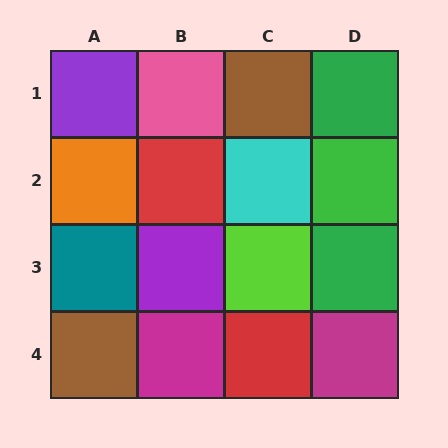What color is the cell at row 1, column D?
Green.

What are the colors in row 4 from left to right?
Brown, magenta, red, magenta.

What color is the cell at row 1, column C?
Brown.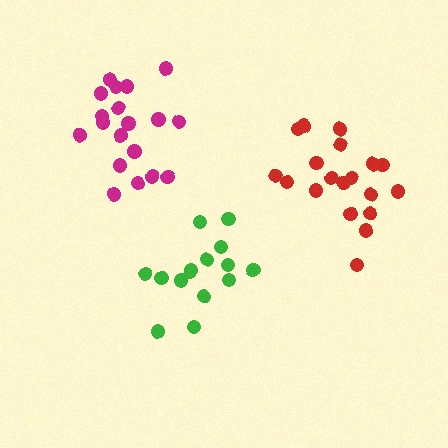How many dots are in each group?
Group 1: 15 dots, Group 2: 19 dots, Group 3: 19 dots (53 total).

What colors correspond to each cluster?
The clusters are colored: green, red, magenta.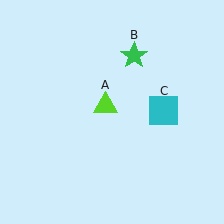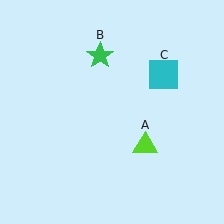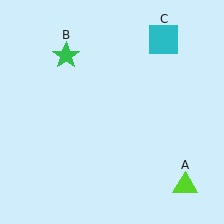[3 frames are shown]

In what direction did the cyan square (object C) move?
The cyan square (object C) moved up.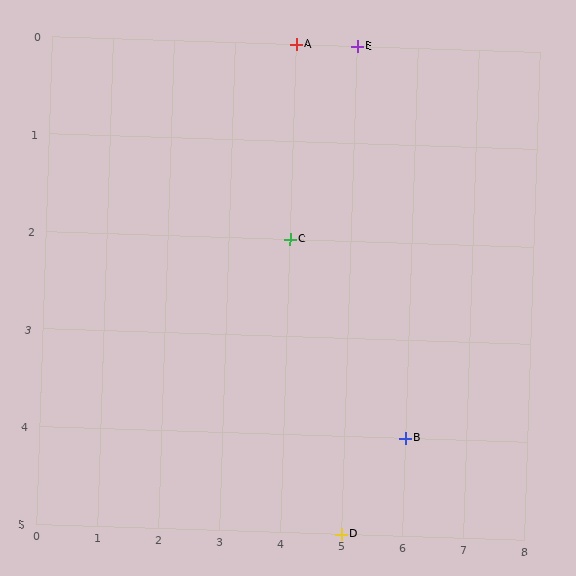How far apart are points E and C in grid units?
Points E and C are 1 column and 2 rows apart (about 2.2 grid units diagonally).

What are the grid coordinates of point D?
Point D is at grid coordinates (5, 5).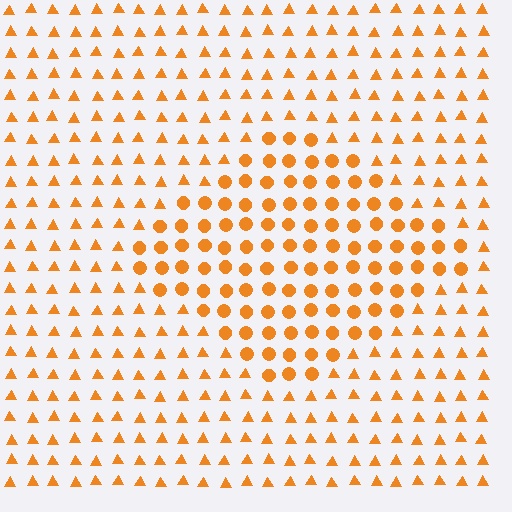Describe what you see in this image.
The image is filled with small orange elements arranged in a uniform grid. A diamond-shaped region contains circles, while the surrounding area contains triangles. The boundary is defined purely by the change in element shape.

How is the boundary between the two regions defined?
The boundary is defined by a change in element shape: circles inside vs. triangles outside. All elements share the same color and spacing.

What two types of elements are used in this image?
The image uses circles inside the diamond region and triangles outside it.